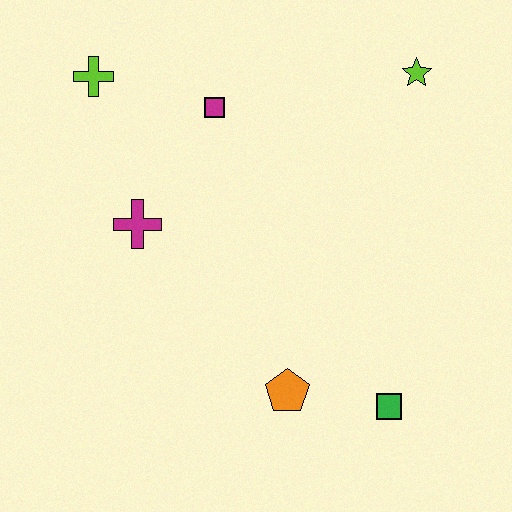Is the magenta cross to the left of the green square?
Yes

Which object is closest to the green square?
The orange pentagon is closest to the green square.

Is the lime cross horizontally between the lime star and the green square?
No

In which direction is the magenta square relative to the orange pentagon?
The magenta square is above the orange pentagon.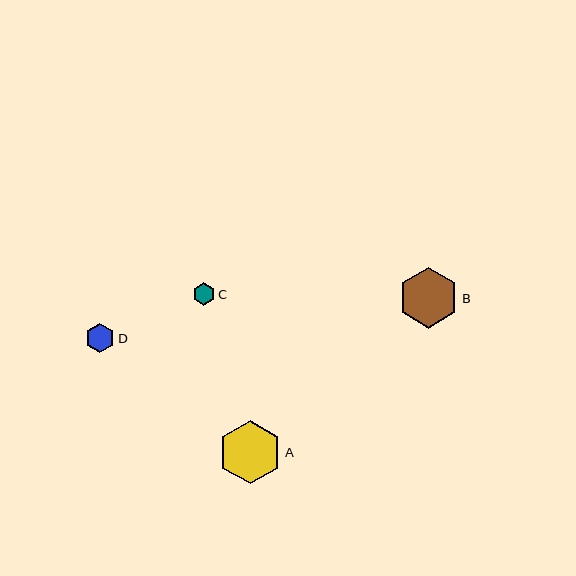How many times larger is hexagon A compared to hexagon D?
Hexagon A is approximately 2.1 times the size of hexagon D.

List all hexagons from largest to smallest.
From largest to smallest: A, B, D, C.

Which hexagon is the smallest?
Hexagon C is the smallest with a size of approximately 23 pixels.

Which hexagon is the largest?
Hexagon A is the largest with a size of approximately 63 pixels.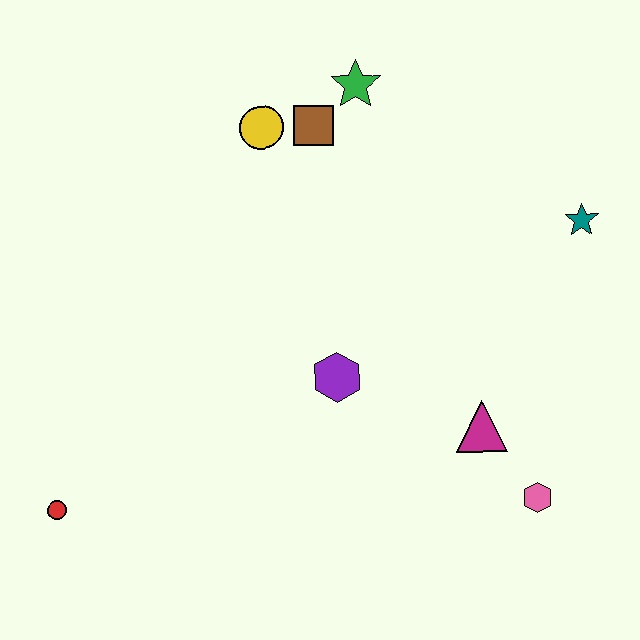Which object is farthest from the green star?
The red circle is farthest from the green star.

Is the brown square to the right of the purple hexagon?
No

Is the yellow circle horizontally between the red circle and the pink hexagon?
Yes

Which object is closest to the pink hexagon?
The magenta triangle is closest to the pink hexagon.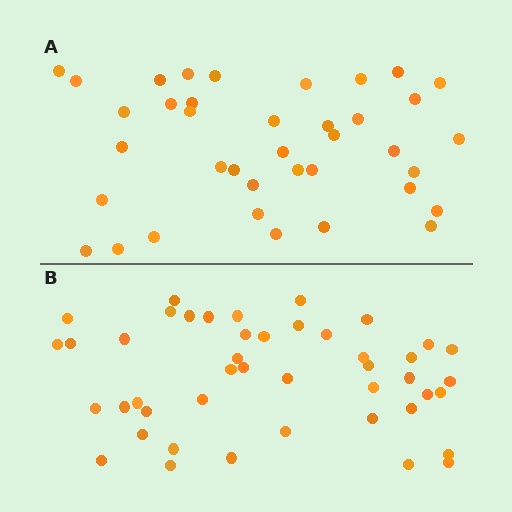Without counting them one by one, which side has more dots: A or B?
Region B (the bottom region) has more dots.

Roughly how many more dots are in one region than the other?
Region B has roughly 8 or so more dots than region A.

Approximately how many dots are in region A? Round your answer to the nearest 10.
About 40 dots. (The exact count is 38, which rounds to 40.)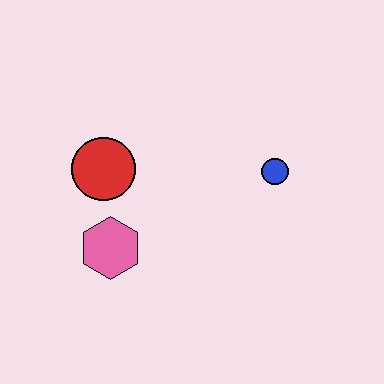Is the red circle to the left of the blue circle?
Yes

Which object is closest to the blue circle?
The red circle is closest to the blue circle.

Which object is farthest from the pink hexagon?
The blue circle is farthest from the pink hexagon.